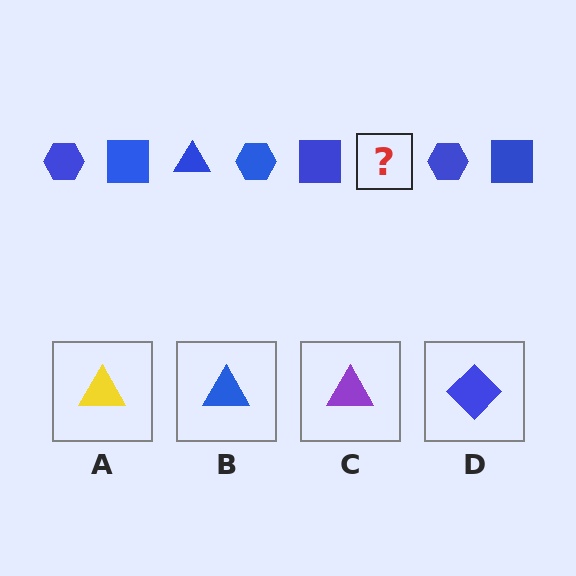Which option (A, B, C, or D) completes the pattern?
B.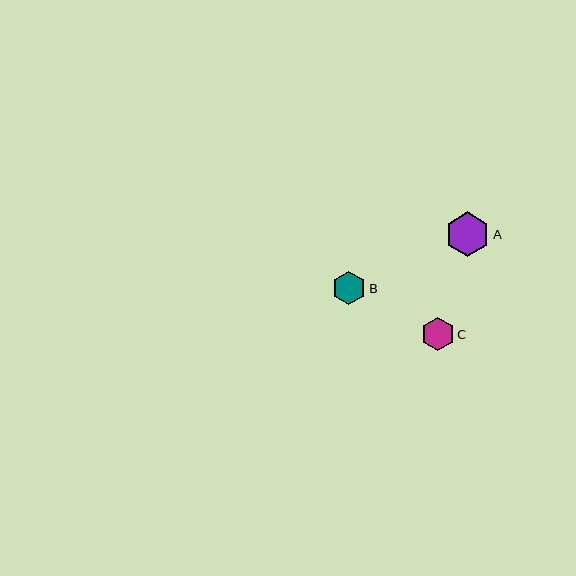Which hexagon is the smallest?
Hexagon C is the smallest with a size of approximately 33 pixels.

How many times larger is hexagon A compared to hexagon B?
Hexagon A is approximately 1.3 times the size of hexagon B.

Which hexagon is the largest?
Hexagon A is the largest with a size of approximately 45 pixels.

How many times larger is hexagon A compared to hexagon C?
Hexagon A is approximately 1.3 times the size of hexagon C.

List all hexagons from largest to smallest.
From largest to smallest: A, B, C.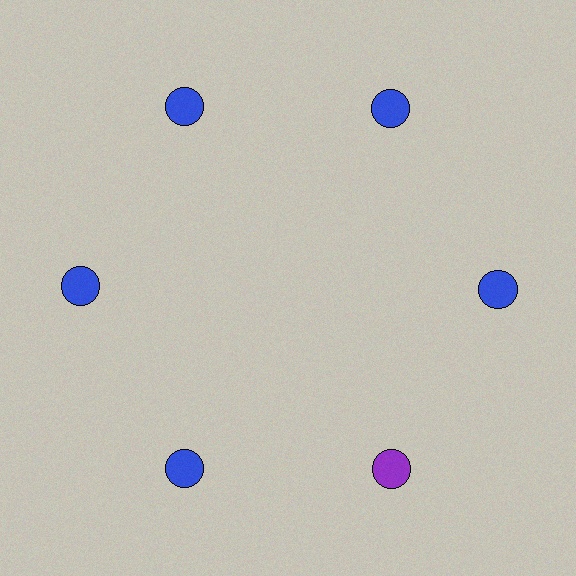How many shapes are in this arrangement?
There are 6 shapes arranged in a ring pattern.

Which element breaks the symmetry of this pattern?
The purple circle at roughly the 5 o'clock position breaks the symmetry. All other shapes are blue circles.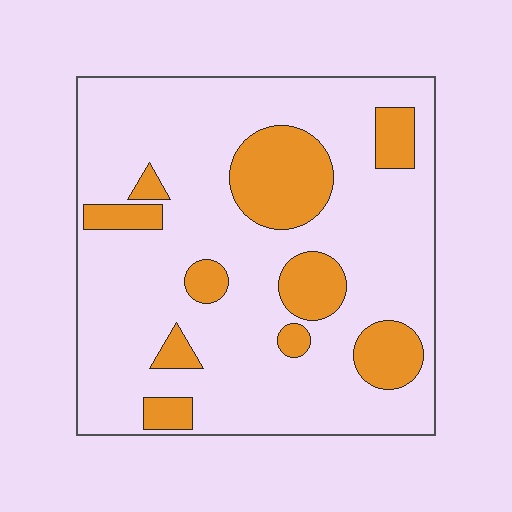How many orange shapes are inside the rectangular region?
10.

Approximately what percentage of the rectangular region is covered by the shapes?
Approximately 20%.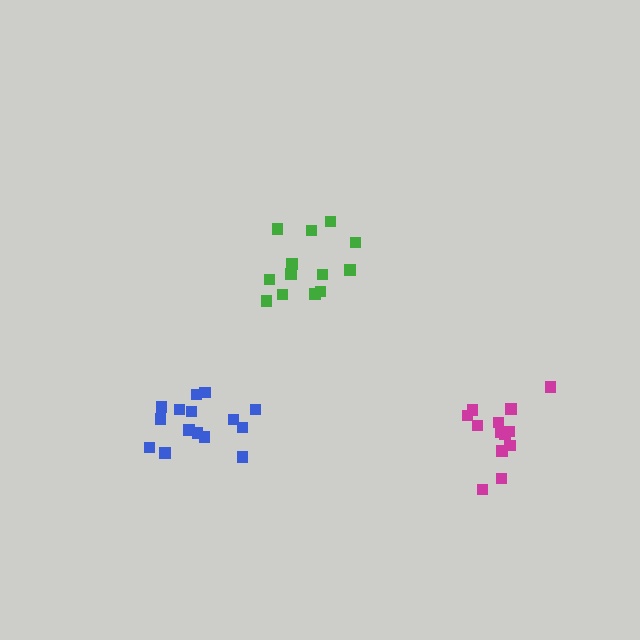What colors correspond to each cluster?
The clusters are colored: green, magenta, blue.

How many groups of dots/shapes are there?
There are 3 groups.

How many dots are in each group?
Group 1: 13 dots, Group 2: 13 dots, Group 3: 15 dots (41 total).